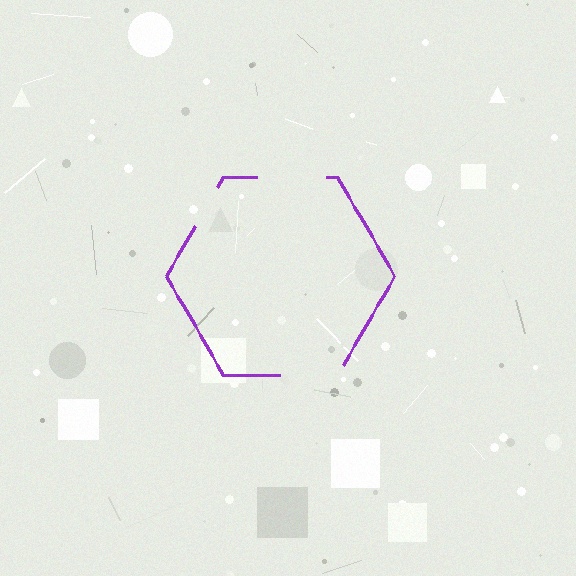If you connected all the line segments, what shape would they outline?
They would outline a hexagon.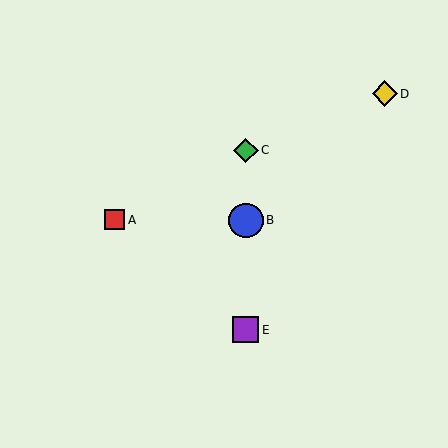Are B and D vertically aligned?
No, B is at x≈246 and D is at x≈385.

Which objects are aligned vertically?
Objects B, C, E are aligned vertically.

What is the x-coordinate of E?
Object E is at x≈246.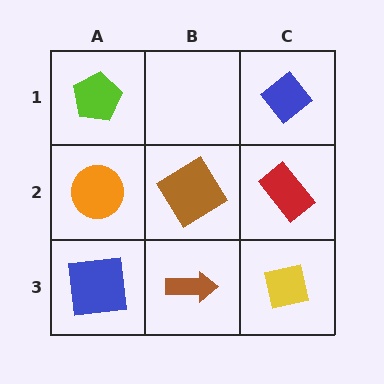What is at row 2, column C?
A red rectangle.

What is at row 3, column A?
A blue square.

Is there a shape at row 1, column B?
No, that cell is empty.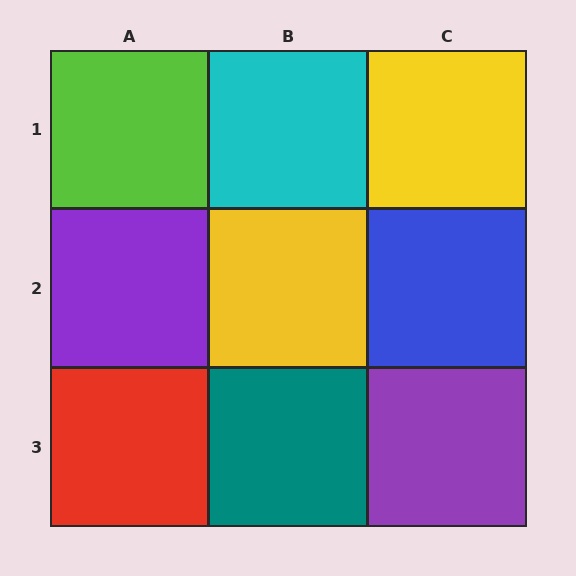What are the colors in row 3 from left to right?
Red, teal, purple.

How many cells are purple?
2 cells are purple.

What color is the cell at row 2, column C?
Blue.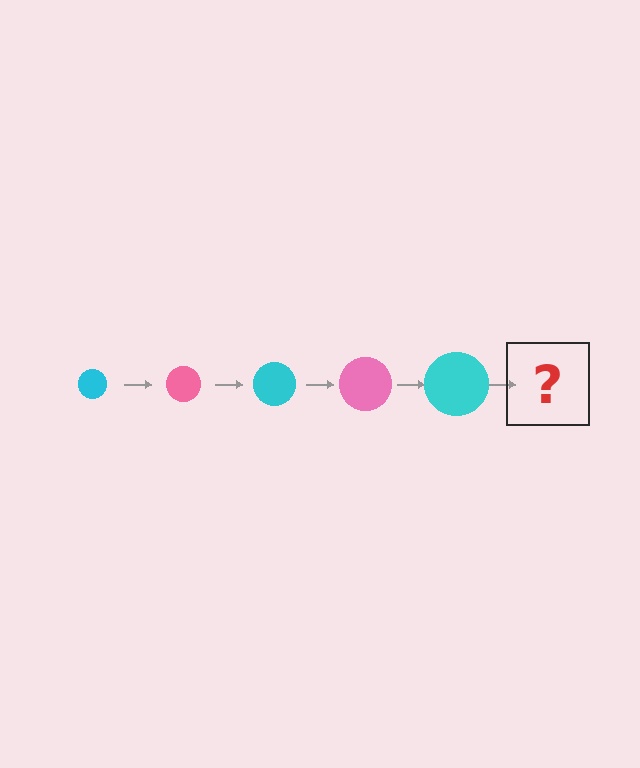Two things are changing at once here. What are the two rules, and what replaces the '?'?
The two rules are that the circle grows larger each step and the color cycles through cyan and pink. The '?' should be a pink circle, larger than the previous one.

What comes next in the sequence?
The next element should be a pink circle, larger than the previous one.